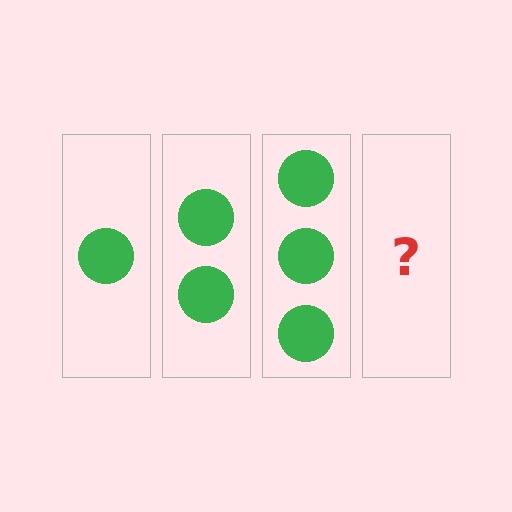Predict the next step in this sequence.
The next step is 4 circles.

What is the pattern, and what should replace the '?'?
The pattern is that each step adds one more circle. The '?' should be 4 circles.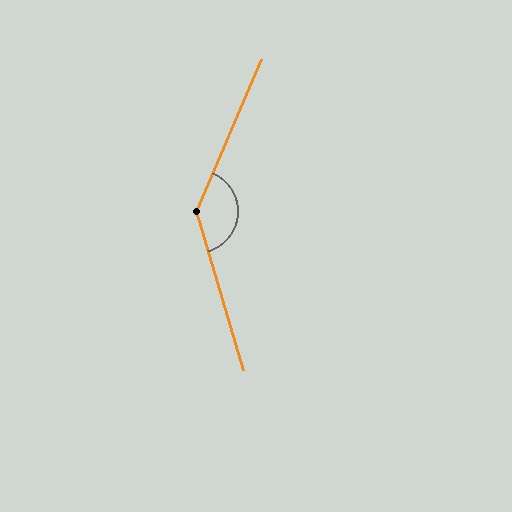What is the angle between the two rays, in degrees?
Approximately 140 degrees.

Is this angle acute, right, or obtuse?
It is obtuse.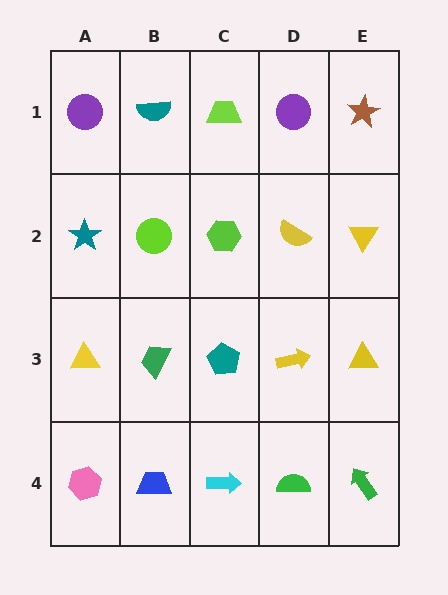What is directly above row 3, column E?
A yellow triangle.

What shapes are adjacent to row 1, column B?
A lime circle (row 2, column B), a purple circle (row 1, column A), a lime trapezoid (row 1, column C).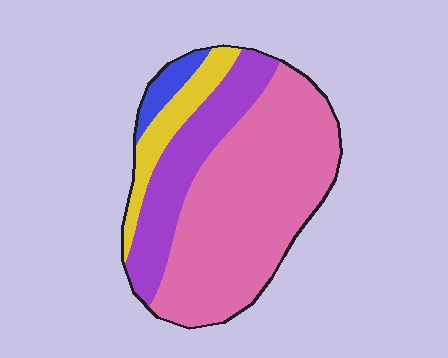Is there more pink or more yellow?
Pink.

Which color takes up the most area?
Pink, at roughly 60%.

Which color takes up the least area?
Blue, at roughly 5%.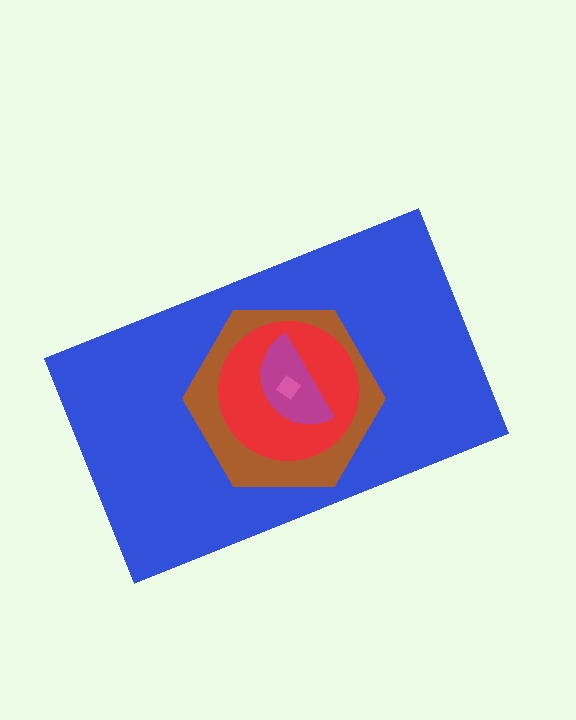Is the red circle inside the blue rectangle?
Yes.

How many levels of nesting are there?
5.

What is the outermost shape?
The blue rectangle.